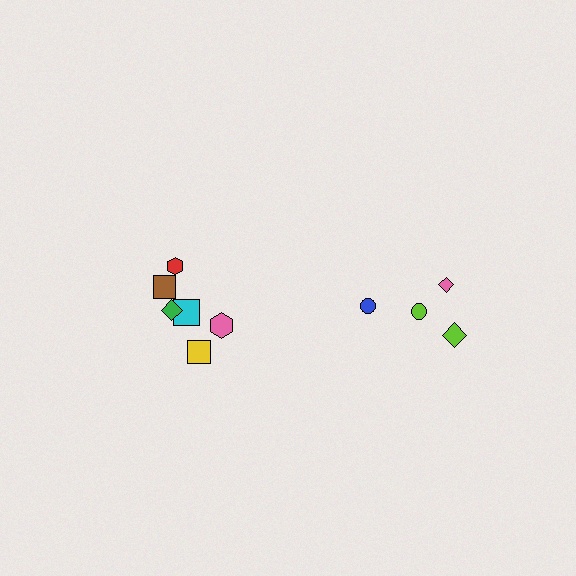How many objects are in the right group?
There are 4 objects.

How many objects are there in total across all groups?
There are 10 objects.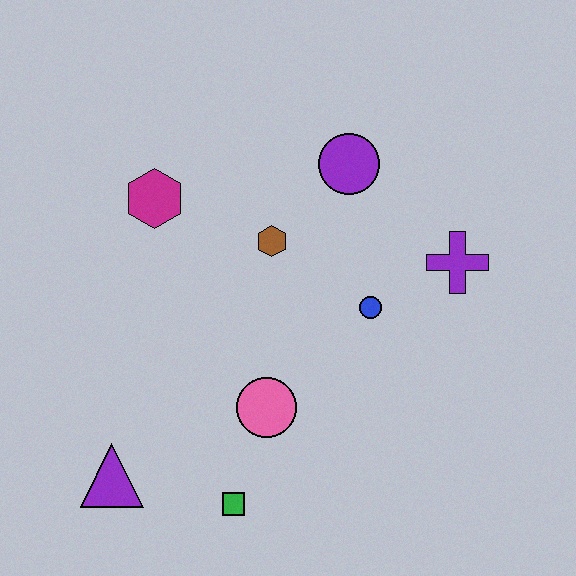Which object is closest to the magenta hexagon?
The brown hexagon is closest to the magenta hexagon.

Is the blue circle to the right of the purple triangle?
Yes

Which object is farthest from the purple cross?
The purple triangle is farthest from the purple cross.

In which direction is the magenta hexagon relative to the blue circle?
The magenta hexagon is to the left of the blue circle.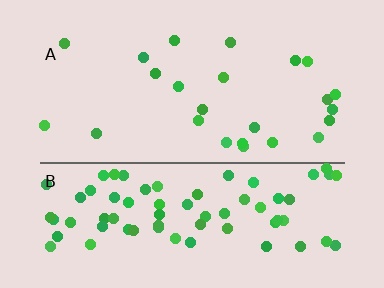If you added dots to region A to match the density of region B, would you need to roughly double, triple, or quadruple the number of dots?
Approximately triple.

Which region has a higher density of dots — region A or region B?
B (the bottom).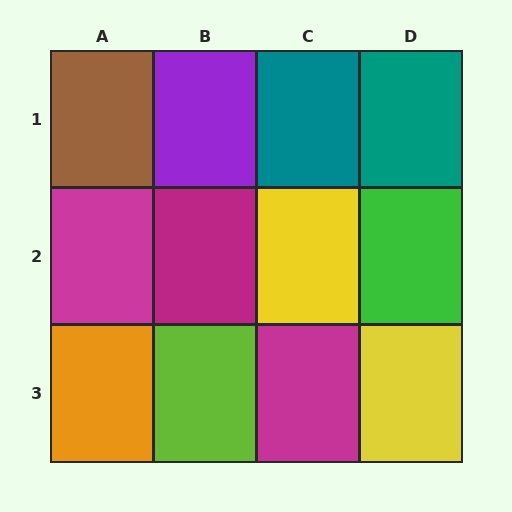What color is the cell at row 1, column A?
Brown.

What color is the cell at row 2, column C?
Yellow.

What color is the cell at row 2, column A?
Magenta.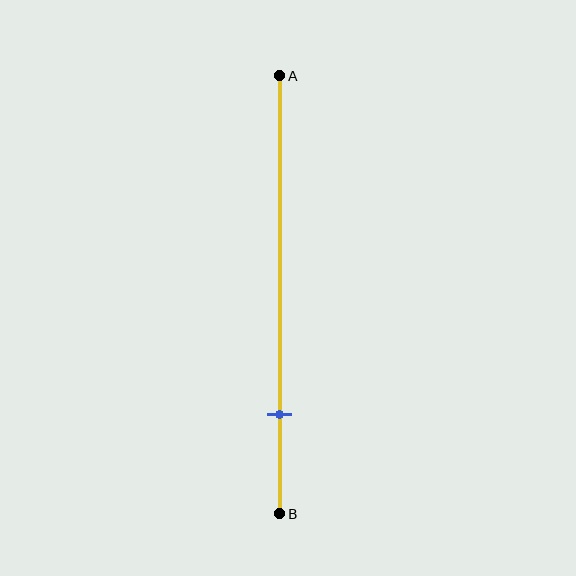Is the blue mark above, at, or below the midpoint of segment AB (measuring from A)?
The blue mark is below the midpoint of segment AB.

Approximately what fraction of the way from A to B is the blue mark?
The blue mark is approximately 75% of the way from A to B.